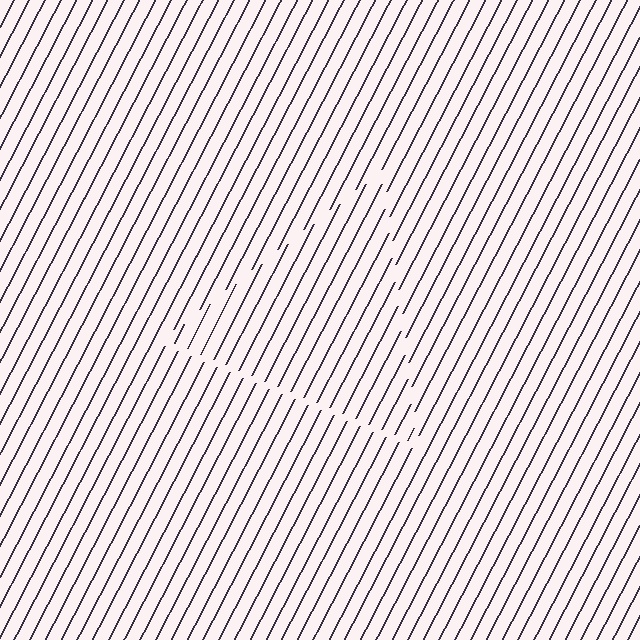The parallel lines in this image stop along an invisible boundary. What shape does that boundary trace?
An illusory triangle. The interior of the shape contains the same grating, shifted by half a period — the contour is defined by the phase discontinuity where line-ends from the inner and outer gratings abut.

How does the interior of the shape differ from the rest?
The interior of the shape contains the same grating, shifted by half a period — the contour is defined by the phase discontinuity where line-ends from the inner and outer gratings abut.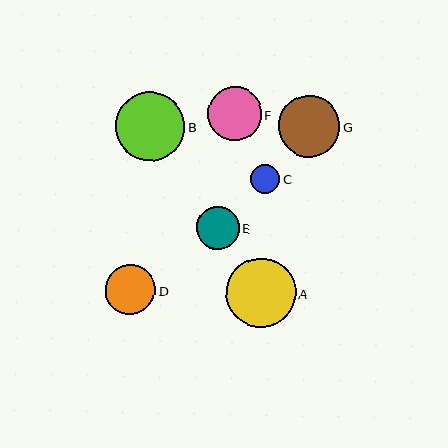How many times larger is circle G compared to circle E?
Circle G is approximately 1.5 times the size of circle E.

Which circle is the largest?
Circle A is the largest with a size of approximately 70 pixels.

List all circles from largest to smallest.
From largest to smallest: A, B, G, F, D, E, C.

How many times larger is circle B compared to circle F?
Circle B is approximately 1.3 times the size of circle F.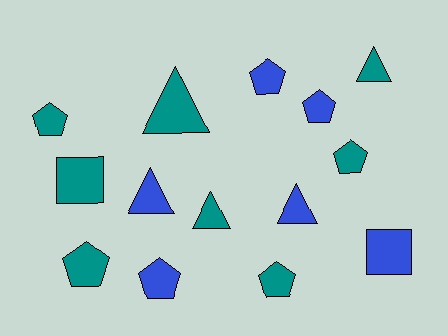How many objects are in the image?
There are 14 objects.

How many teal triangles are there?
There are 3 teal triangles.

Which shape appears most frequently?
Pentagon, with 7 objects.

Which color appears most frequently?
Teal, with 8 objects.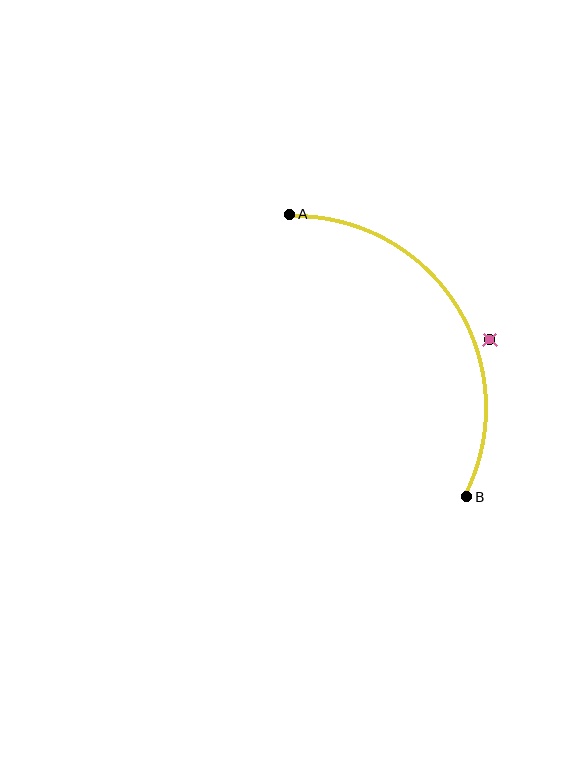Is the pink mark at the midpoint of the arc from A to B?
No — the pink mark does not lie on the arc at all. It sits slightly outside the curve.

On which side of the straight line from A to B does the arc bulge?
The arc bulges to the right of the straight line connecting A and B.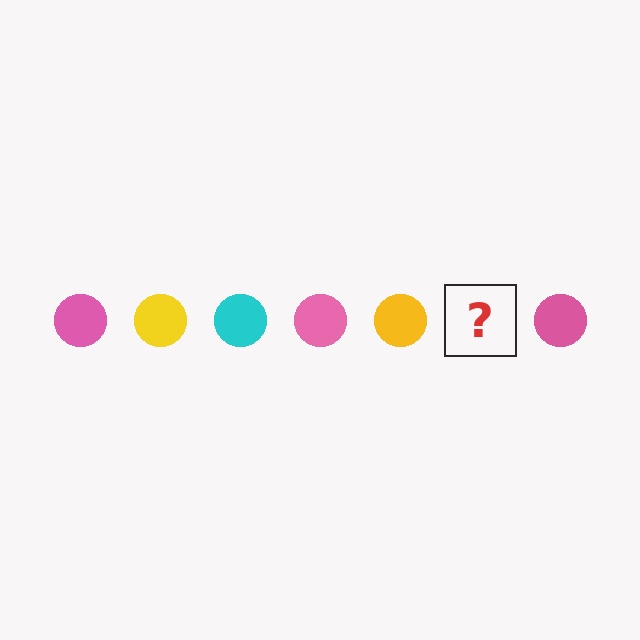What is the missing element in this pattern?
The missing element is a cyan circle.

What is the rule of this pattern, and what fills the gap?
The rule is that the pattern cycles through pink, yellow, cyan circles. The gap should be filled with a cyan circle.